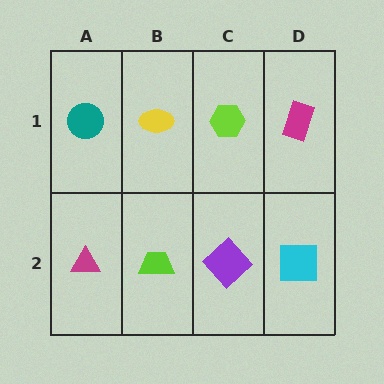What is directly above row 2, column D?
A magenta rectangle.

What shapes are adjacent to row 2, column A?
A teal circle (row 1, column A), a lime trapezoid (row 2, column B).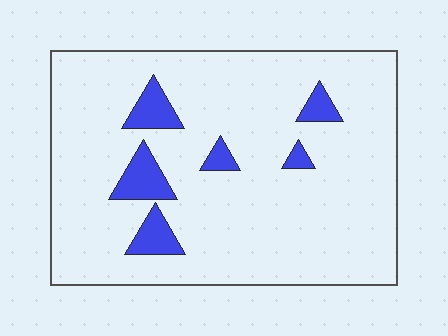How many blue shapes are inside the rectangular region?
6.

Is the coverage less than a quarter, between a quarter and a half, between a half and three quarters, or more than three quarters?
Less than a quarter.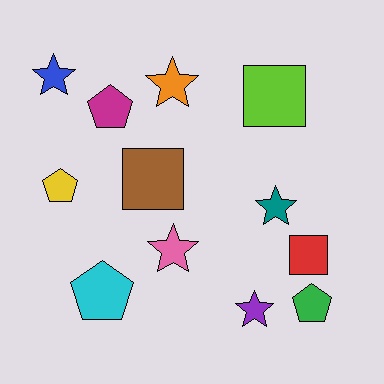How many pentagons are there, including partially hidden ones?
There are 4 pentagons.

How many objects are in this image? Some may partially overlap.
There are 12 objects.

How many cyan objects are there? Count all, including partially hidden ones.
There is 1 cyan object.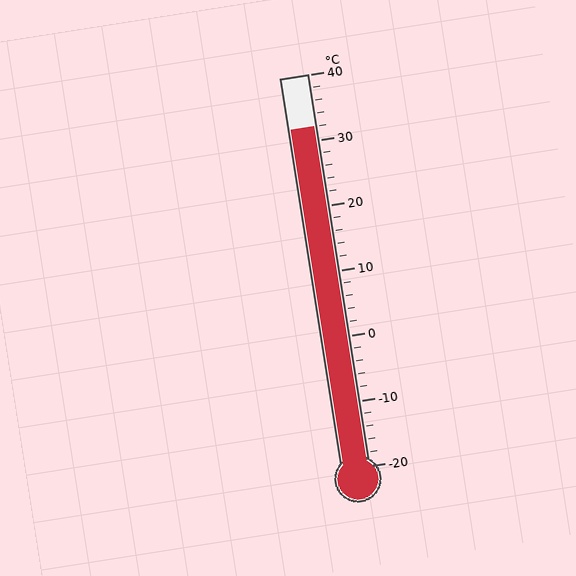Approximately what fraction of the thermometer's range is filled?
The thermometer is filled to approximately 85% of its range.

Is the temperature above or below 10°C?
The temperature is above 10°C.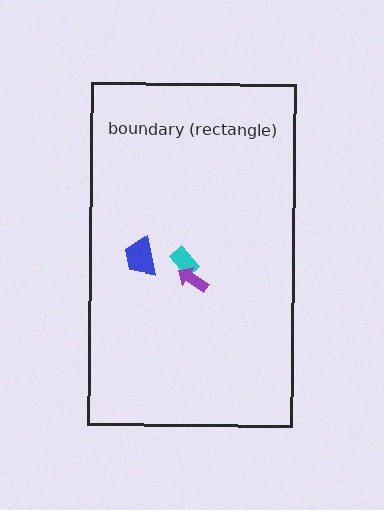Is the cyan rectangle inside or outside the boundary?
Inside.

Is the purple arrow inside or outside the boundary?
Inside.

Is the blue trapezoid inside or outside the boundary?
Inside.